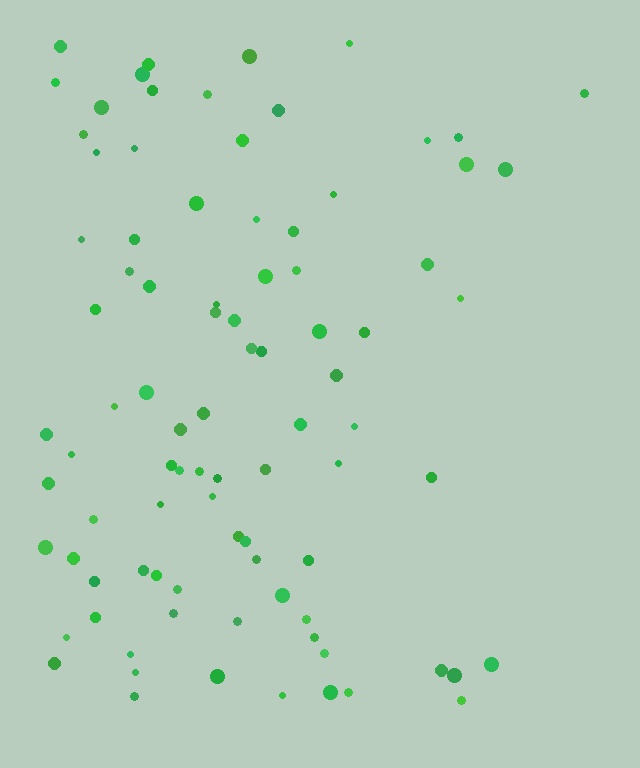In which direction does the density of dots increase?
From right to left, with the left side densest.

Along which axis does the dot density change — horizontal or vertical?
Horizontal.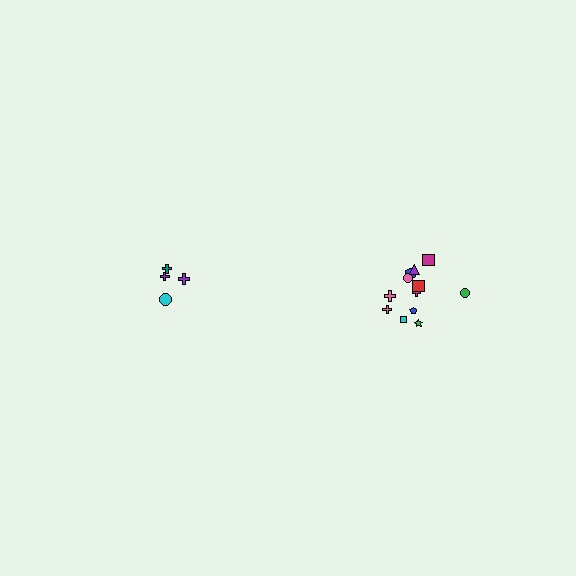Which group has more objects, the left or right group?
The right group.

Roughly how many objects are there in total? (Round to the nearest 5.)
Roughly 15 objects in total.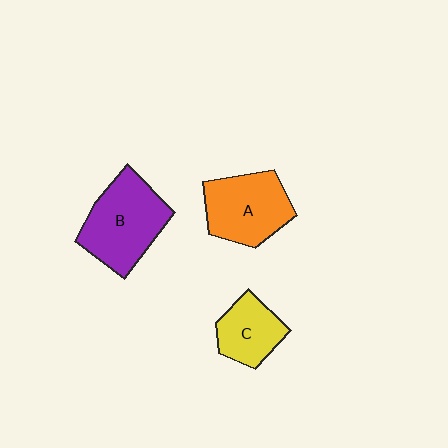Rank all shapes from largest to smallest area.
From largest to smallest: B (purple), A (orange), C (yellow).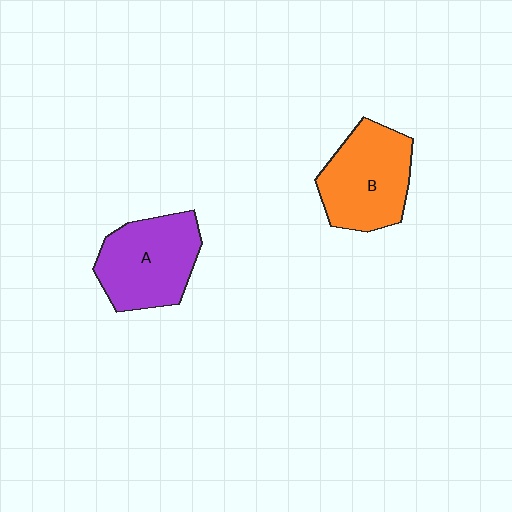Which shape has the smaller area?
Shape A (purple).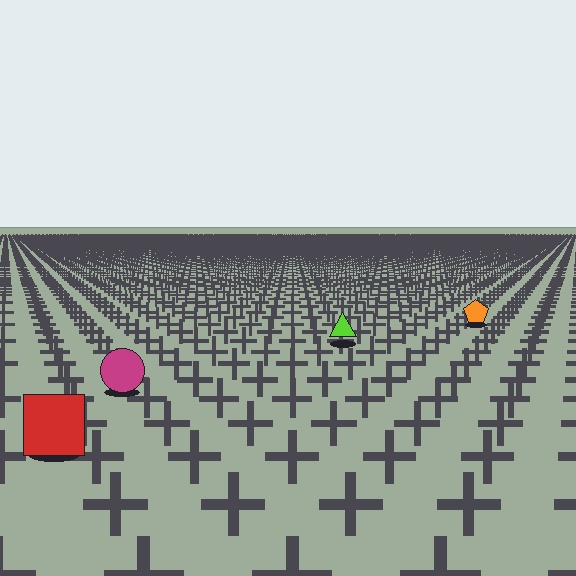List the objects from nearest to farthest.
From nearest to farthest: the red square, the magenta circle, the lime triangle, the orange pentagon.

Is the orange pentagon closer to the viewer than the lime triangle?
No. The lime triangle is closer — you can tell from the texture gradient: the ground texture is coarser near it.